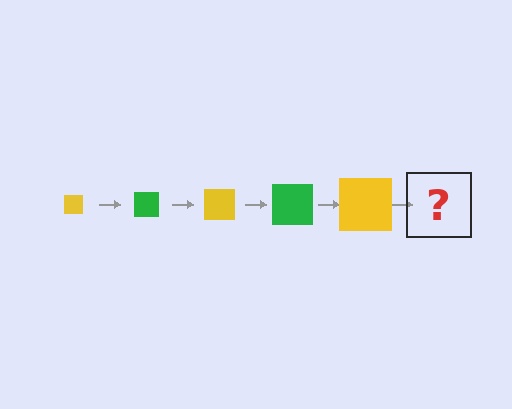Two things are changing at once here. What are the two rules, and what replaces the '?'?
The two rules are that the square grows larger each step and the color cycles through yellow and green. The '?' should be a green square, larger than the previous one.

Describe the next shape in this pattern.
It should be a green square, larger than the previous one.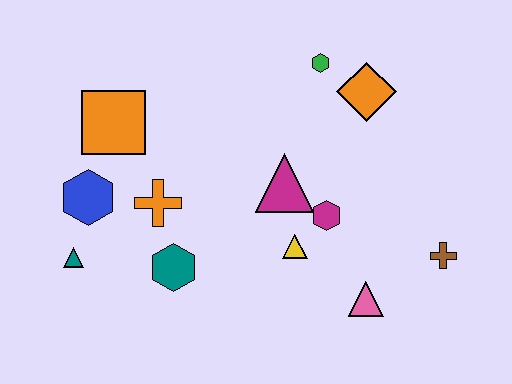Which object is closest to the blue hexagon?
The teal triangle is closest to the blue hexagon.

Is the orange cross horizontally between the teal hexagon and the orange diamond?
No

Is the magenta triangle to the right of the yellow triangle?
No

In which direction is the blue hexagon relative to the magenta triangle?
The blue hexagon is to the left of the magenta triangle.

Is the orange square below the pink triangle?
No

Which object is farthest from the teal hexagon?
The brown cross is farthest from the teal hexagon.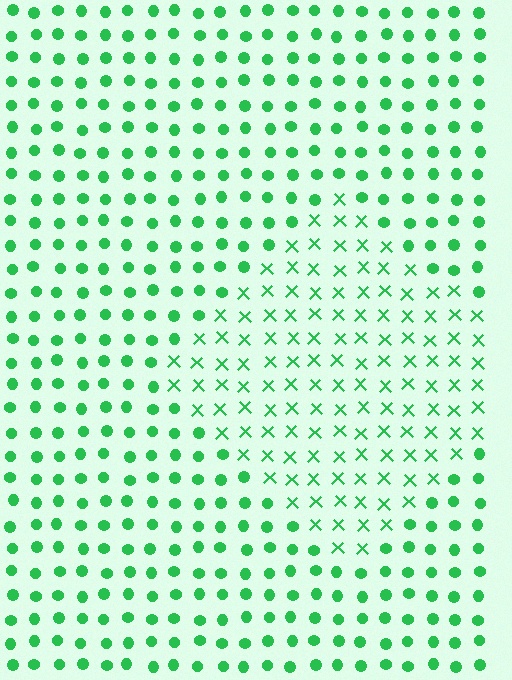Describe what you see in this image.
The image is filled with small green elements arranged in a uniform grid. A diamond-shaped region contains X marks, while the surrounding area contains circles. The boundary is defined purely by the change in element shape.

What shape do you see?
I see a diamond.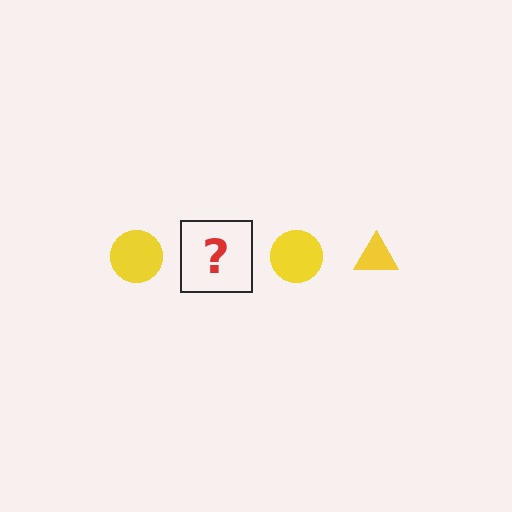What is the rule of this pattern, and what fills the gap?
The rule is that the pattern cycles through circle, triangle shapes in yellow. The gap should be filled with a yellow triangle.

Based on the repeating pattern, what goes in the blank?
The blank should be a yellow triangle.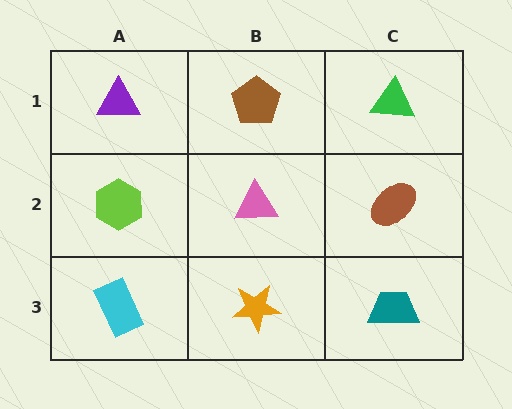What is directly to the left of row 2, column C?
A pink triangle.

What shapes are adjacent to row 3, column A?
A lime hexagon (row 2, column A), an orange star (row 3, column B).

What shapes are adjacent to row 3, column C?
A brown ellipse (row 2, column C), an orange star (row 3, column B).